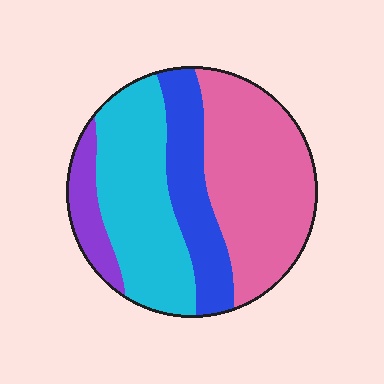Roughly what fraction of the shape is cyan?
Cyan takes up about one third (1/3) of the shape.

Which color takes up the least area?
Purple, at roughly 10%.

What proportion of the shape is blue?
Blue takes up about one fifth (1/5) of the shape.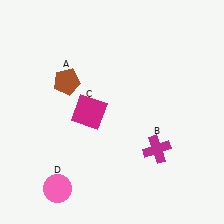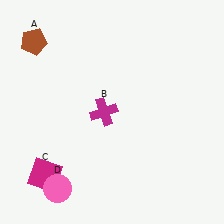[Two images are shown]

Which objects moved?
The objects that moved are: the brown pentagon (A), the magenta cross (B), the magenta square (C).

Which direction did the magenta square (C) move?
The magenta square (C) moved down.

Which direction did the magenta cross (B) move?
The magenta cross (B) moved left.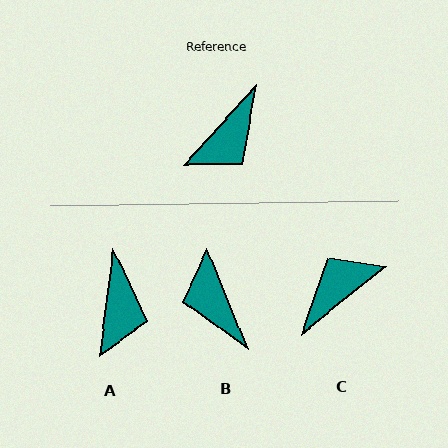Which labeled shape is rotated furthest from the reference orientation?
C, about 171 degrees away.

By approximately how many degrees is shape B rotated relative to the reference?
Approximately 116 degrees clockwise.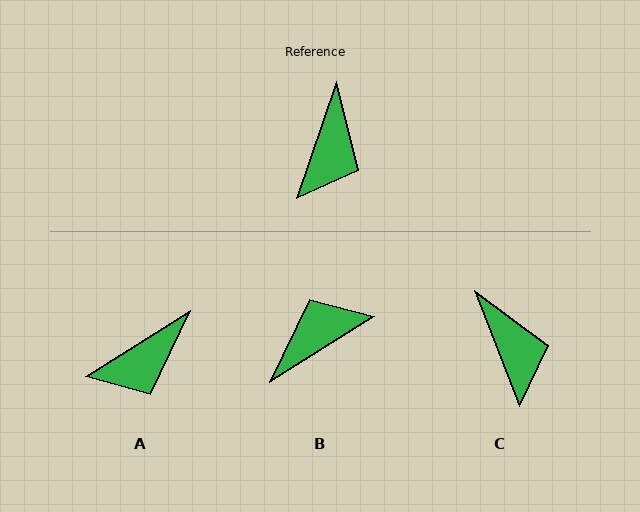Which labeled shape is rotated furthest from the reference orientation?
B, about 140 degrees away.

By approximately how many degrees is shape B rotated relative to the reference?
Approximately 140 degrees counter-clockwise.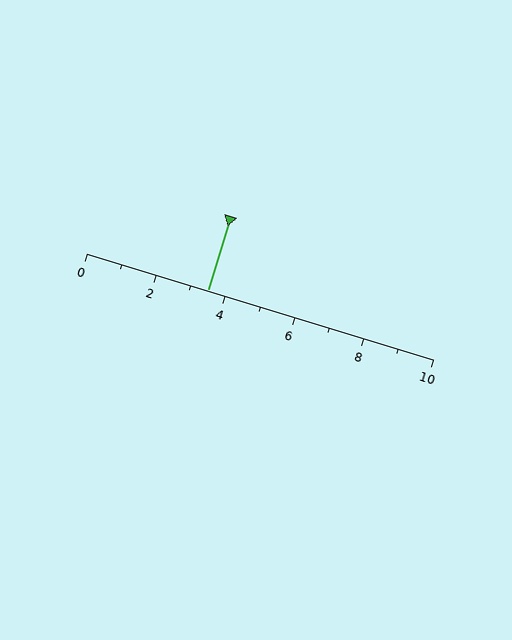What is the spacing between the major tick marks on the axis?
The major ticks are spaced 2 apart.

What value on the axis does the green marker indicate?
The marker indicates approximately 3.5.